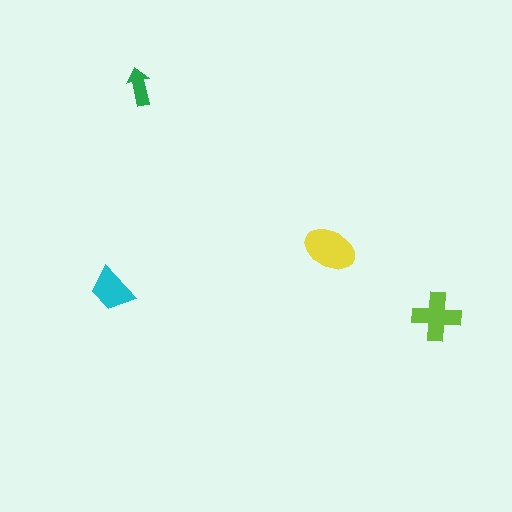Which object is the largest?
The yellow ellipse.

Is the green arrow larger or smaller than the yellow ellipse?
Smaller.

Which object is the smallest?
The green arrow.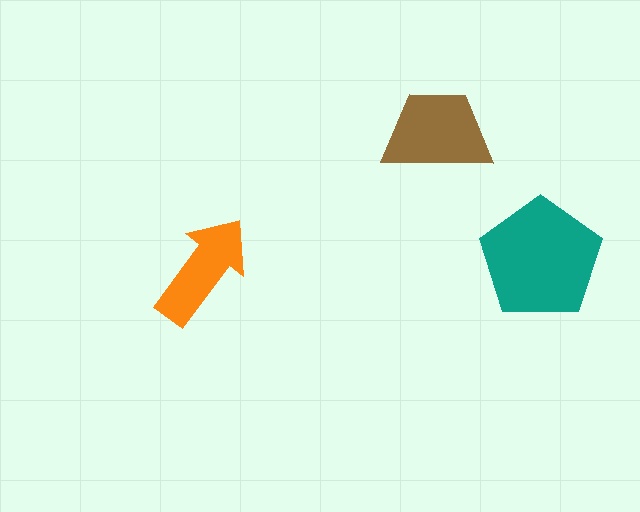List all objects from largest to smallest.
The teal pentagon, the brown trapezoid, the orange arrow.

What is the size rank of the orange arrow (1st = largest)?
3rd.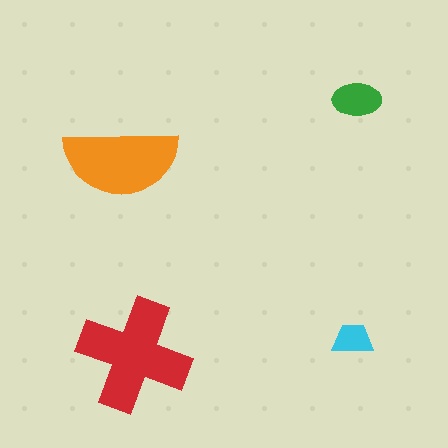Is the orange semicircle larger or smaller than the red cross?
Smaller.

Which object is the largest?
The red cross.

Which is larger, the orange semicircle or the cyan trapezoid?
The orange semicircle.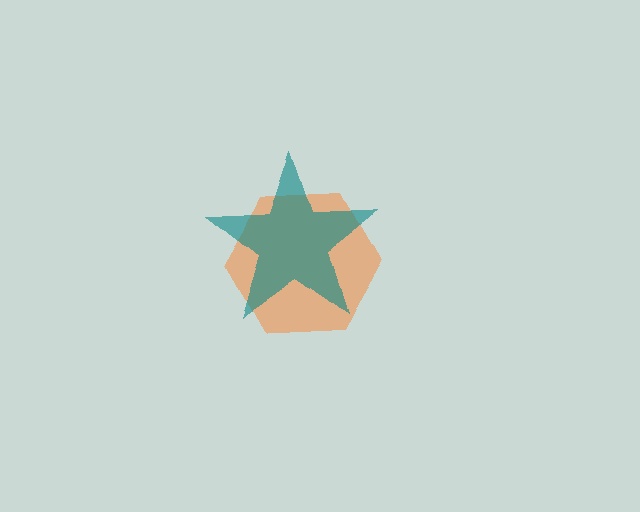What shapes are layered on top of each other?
The layered shapes are: an orange hexagon, a teal star.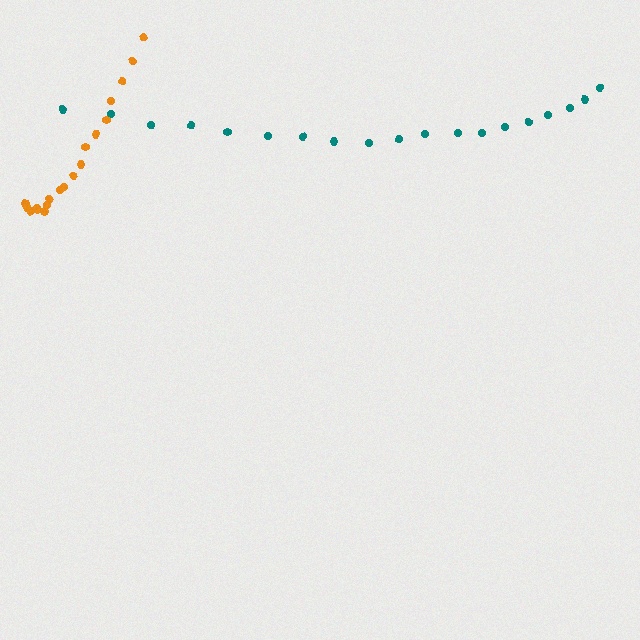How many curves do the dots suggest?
There are 2 distinct paths.